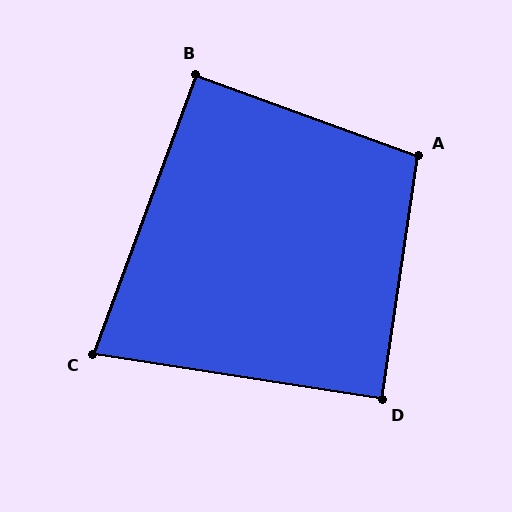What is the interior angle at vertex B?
Approximately 90 degrees (approximately right).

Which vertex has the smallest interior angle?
C, at approximately 78 degrees.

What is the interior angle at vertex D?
Approximately 90 degrees (approximately right).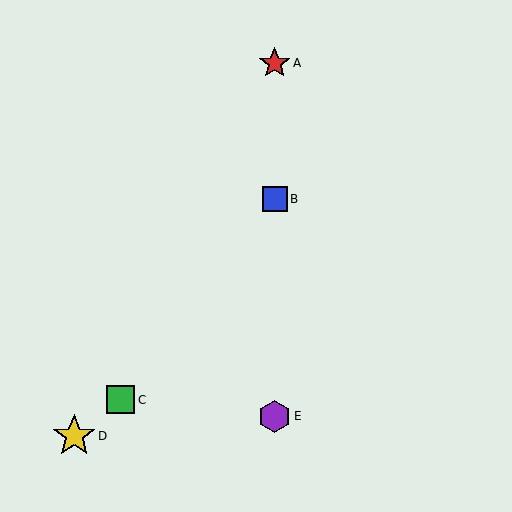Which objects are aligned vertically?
Objects A, B, E are aligned vertically.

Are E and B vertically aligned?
Yes, both are at x≈275.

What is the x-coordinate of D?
Object D is at x≈74.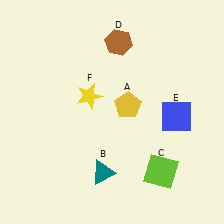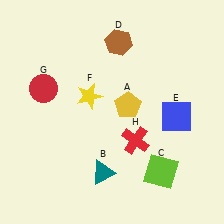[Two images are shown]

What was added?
A red circle (G), a red cross (H) were added in Image 2.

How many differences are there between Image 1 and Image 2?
There are 2 differences between the two images.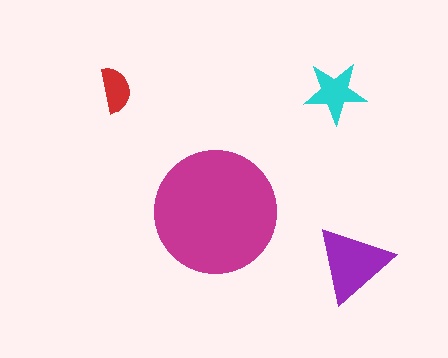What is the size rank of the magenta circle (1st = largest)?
1st.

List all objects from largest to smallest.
The magenta circle, the purple triangle, the cyan star, the red semicircle.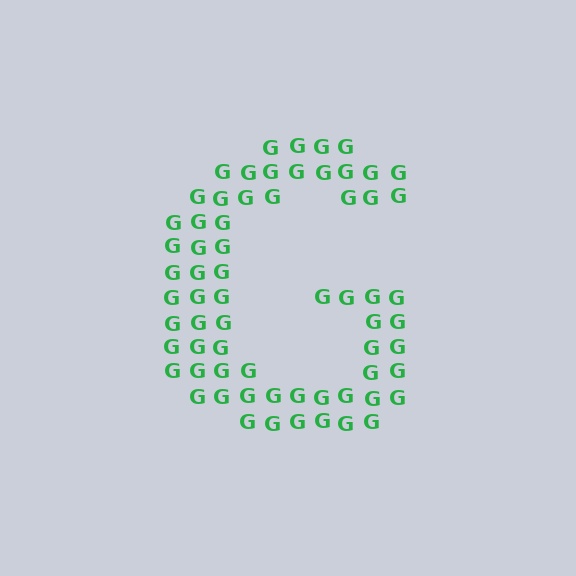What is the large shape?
The large shape is the letter G.